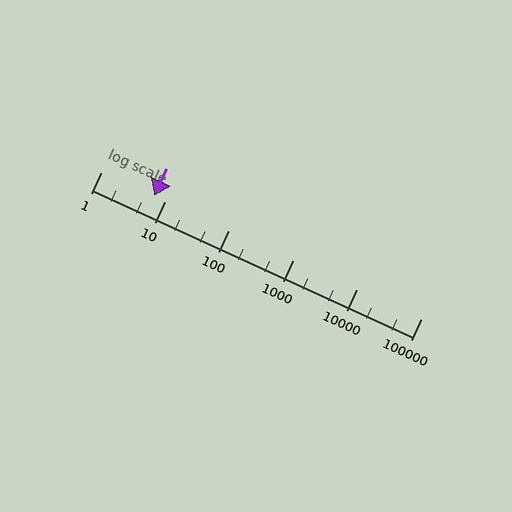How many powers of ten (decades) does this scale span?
The scale spans 5 decades, from 1 to 100000.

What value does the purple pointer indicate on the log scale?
The pointer indicates approximately 6.7.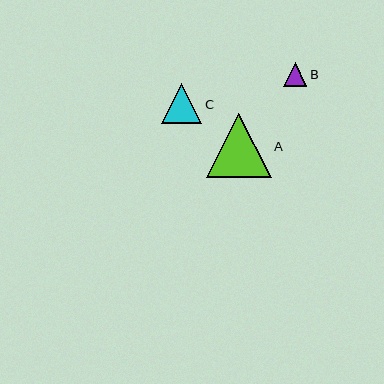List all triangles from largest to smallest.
From largest to smallest: A, C, B.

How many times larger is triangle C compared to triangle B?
Triangle C is approximately 1.7 times the size of triangle B.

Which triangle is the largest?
Triangle A is the largest with a size of approximately 65 pixels.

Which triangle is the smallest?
Triangle B is the smallest with a size of approximately 23 pixels.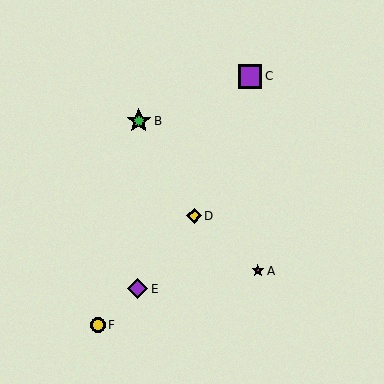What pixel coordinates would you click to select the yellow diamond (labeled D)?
Click at (194, 216) to select the yellow diamond D.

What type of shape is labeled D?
Shape D is a yellow diamond.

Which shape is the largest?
The green star (labeled B) is the largest.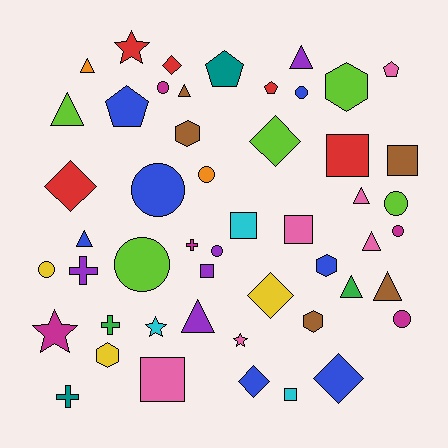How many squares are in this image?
There are 7 squares.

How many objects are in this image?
There are 50 objects.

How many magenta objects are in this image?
There are 5 magenta objects.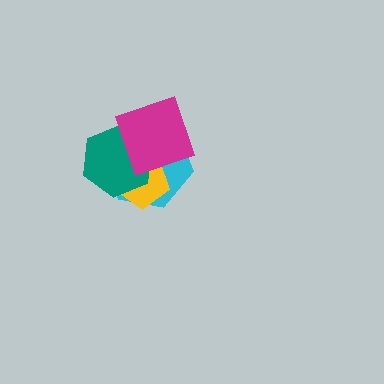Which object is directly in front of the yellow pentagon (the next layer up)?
The teal hexagon is directly in front of the yellow pentagon.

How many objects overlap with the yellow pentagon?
3 objects overlap with the yellow pentagon.